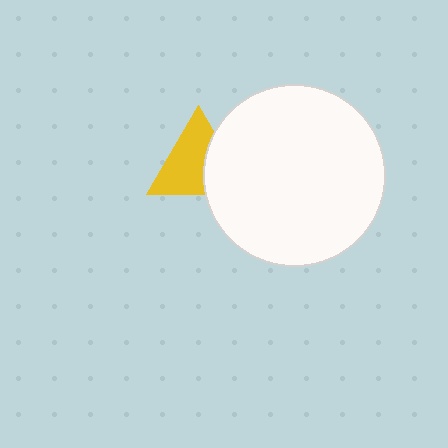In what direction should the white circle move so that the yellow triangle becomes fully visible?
The white circle should move right. That is the shortest direction to clear the overlap and leave the yellow triangle fully visible.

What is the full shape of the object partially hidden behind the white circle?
The partially hidden object is a yellow triangle.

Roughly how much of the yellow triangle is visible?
About half of it is visible (roughly 64%).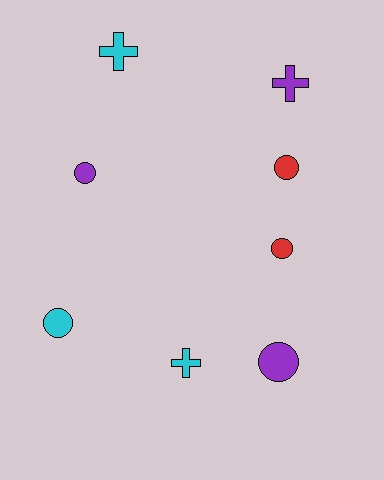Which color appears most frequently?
Cyan, with 3 objects.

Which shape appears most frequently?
Circle, with 5 objects.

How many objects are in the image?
There are 8 objects.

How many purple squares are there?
There are no purple squares.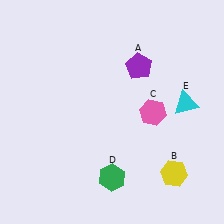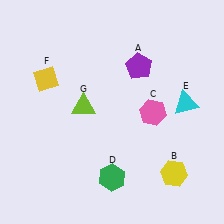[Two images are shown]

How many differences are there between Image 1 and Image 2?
There are 2 differences between the two images.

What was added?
A yellow diamond (F), a lime triangle (G) were added in Image 2.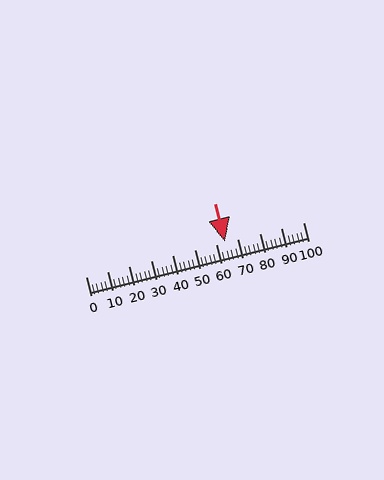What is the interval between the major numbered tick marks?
The major tick marks are spaced 10 units apart.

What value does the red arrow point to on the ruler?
The red arrow points to approximately 64.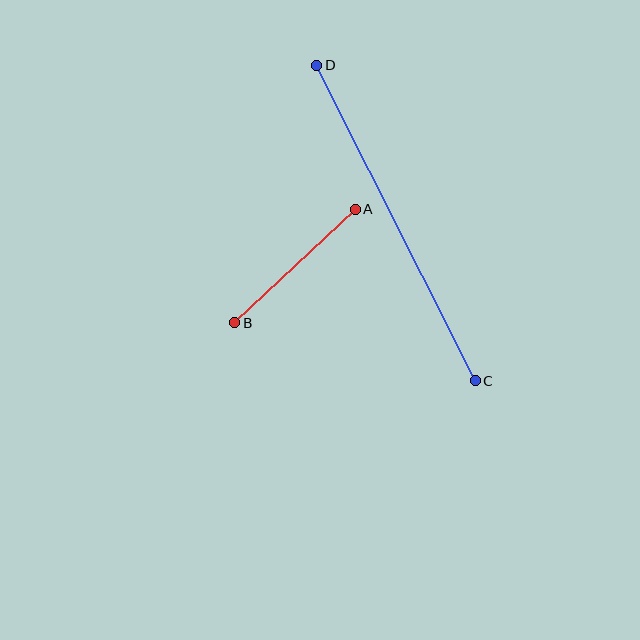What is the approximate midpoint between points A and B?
The midpoint is at approximately (295, 266) pixels.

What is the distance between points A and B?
The distance is approximately 165 pixels.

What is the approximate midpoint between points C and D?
The midpoint is at approximately (396, 223) pixels.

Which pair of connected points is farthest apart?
Points C and D are farthest apart.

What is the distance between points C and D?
The distance is approximately 353 pixels.